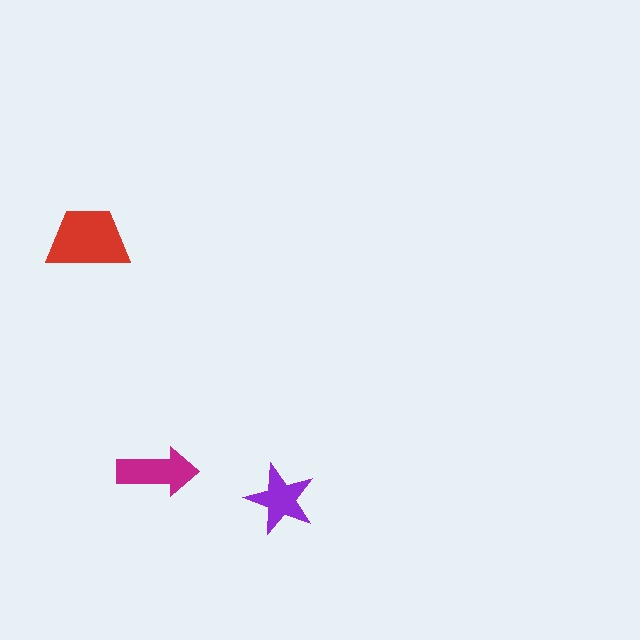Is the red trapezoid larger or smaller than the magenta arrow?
Larger.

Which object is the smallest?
The purple star.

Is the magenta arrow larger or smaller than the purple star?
Larger.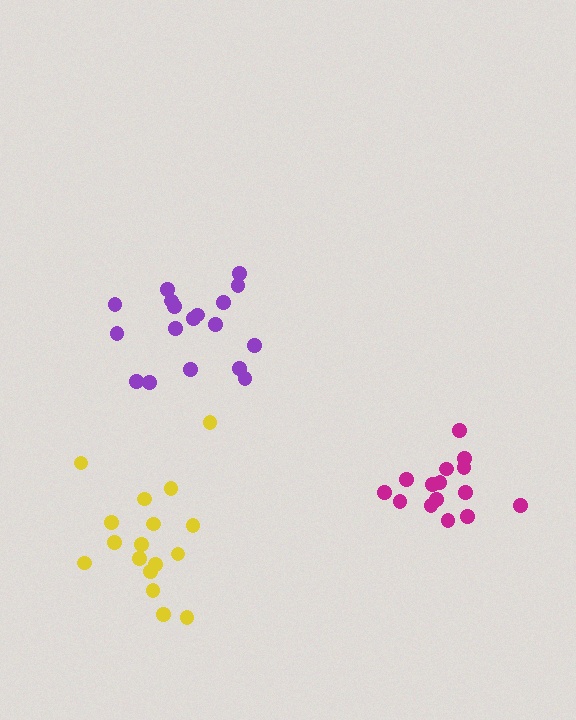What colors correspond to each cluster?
The clusters are colored: magenta, yellow, purple.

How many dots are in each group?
Group 1: 15 dots, Group 2: 17 dots, Group 3: 18 dots (50 total).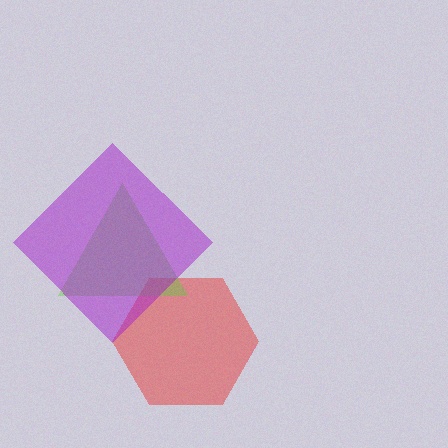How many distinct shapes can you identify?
There are 3 distinct shapes: a red hexagon, a lime triangle, a purple diamond.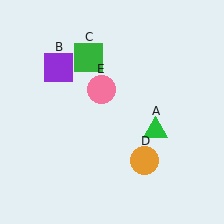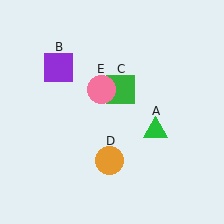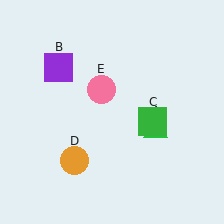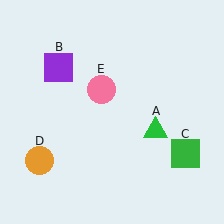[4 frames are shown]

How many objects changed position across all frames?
2 objects changed position: green square (object C), orange circle (object D).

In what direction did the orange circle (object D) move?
The orange circle (object D) moved left.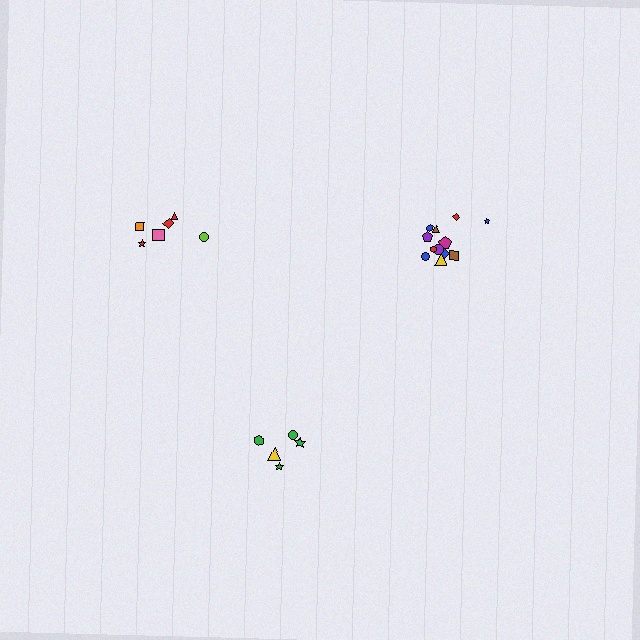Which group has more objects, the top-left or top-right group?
The top-right group.